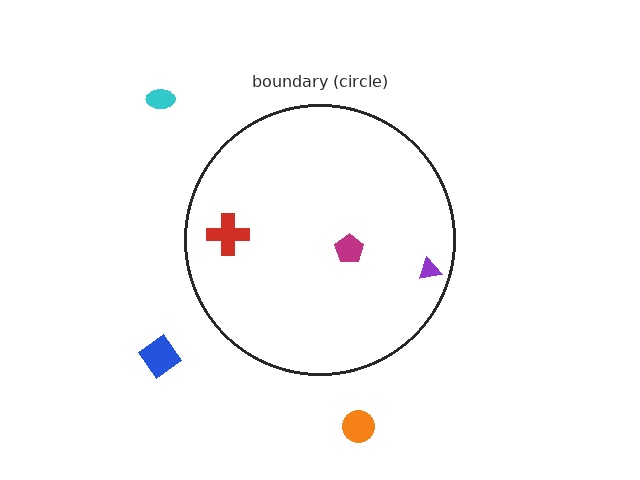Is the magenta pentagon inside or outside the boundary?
Inside.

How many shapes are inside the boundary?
3 inside, 3 outside.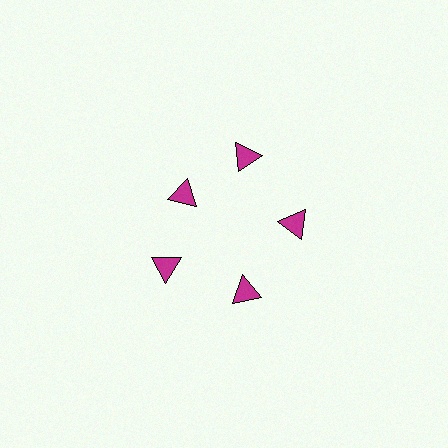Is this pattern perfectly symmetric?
No. The 5 magenta triangles are arranged in a ring, but one element near the 10 o'clock position is pulled inward toward the center, breaking the 5-fold rotational symmetry.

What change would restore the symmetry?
The symmetry would be restored by moving it outward, back onto the ring so that all 5 triangles sit at equal angles and equal distance from the center.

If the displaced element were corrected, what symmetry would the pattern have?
It would have 5-fold rotational symmetry — the pattern would map onto itself every 72 degrees.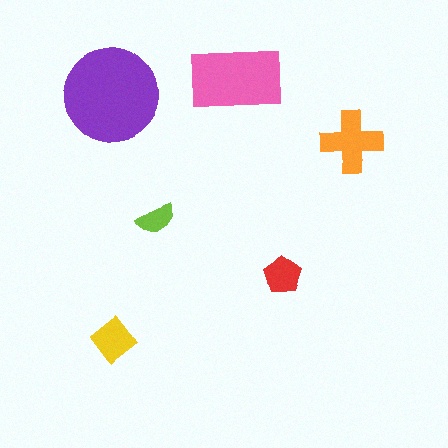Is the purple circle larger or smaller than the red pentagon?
Larger.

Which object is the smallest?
The lime semicircle.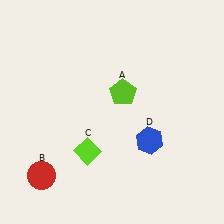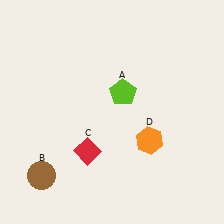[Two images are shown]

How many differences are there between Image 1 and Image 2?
There are 3 differences between the two images.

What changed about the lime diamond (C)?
In Image 1, C is lime. In Image 2, it changed to red.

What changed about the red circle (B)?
In Image 1, B is red. In Image 2, it changed to brown.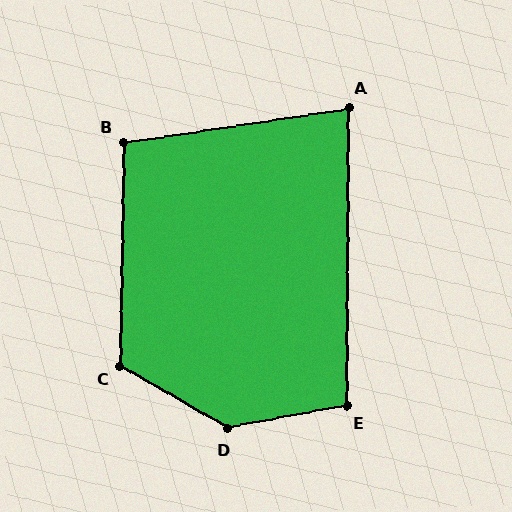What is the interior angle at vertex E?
Approximately 101 degrees (obtuse).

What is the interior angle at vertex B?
Approximately 99 degrees (obtuse).